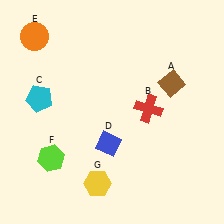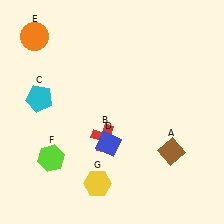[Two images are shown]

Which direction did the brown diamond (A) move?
The brown diamond (A) moved down.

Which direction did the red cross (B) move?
The red cross (B) moved left.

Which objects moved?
The objects that moved are: the brown diamond (A), the red cross (B).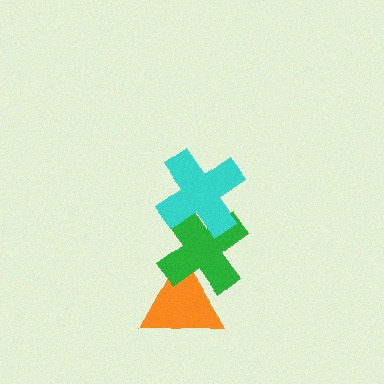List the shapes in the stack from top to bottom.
From top to bottom: the cyan cross, the green cross, the orange triangle.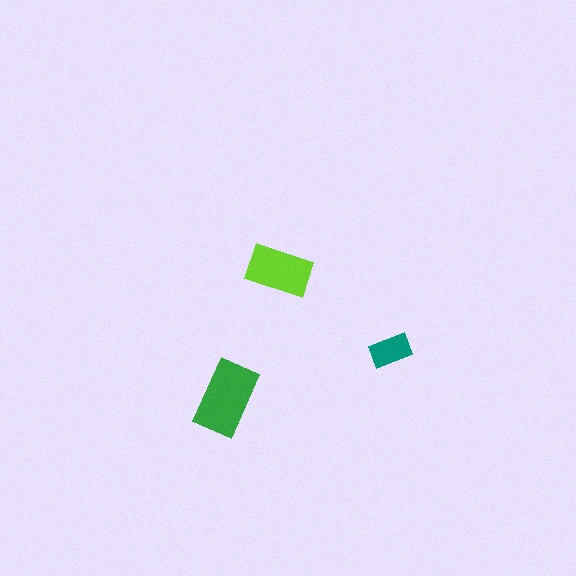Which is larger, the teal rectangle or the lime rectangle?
The lime one.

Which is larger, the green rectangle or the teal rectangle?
The green one.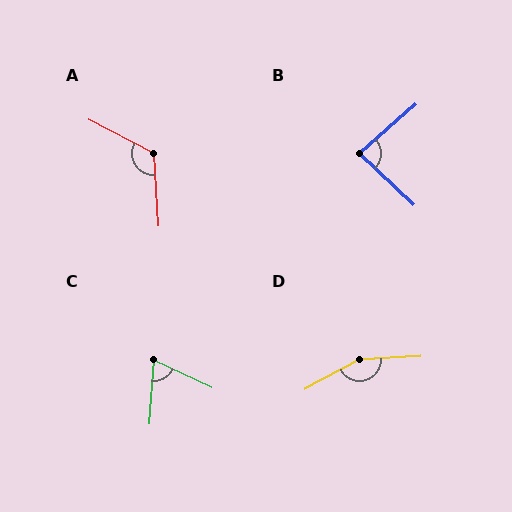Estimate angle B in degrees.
Approximately 85 degrees.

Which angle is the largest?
D, at approximately 155 degrees.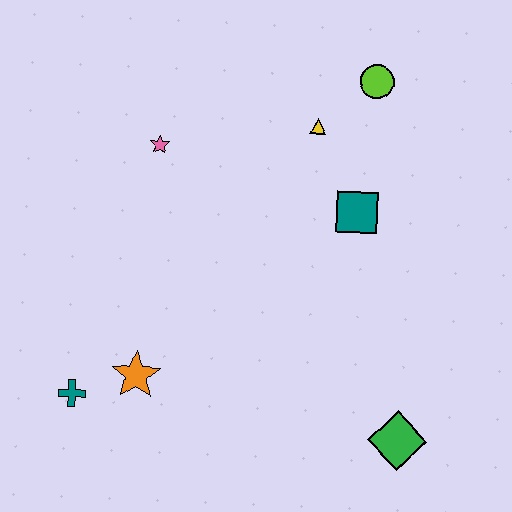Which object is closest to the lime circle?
The yellow triangle is closest to the lime circle.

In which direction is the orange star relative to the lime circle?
The orange star is below the lime circle.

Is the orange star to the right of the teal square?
No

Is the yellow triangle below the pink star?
No